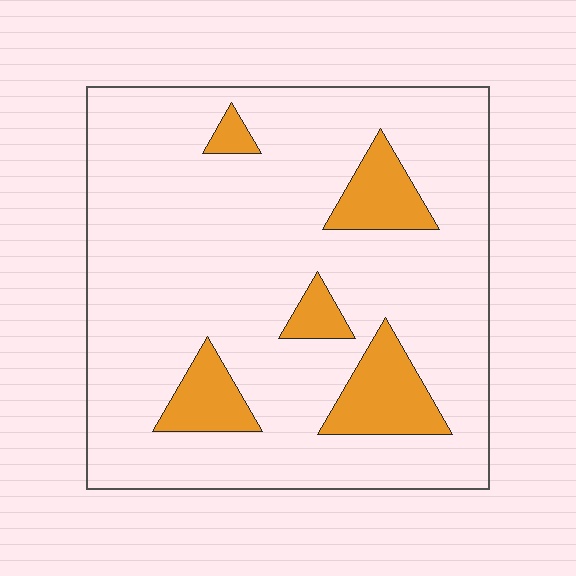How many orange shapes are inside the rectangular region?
5.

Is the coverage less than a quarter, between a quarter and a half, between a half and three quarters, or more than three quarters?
Less than a quarter.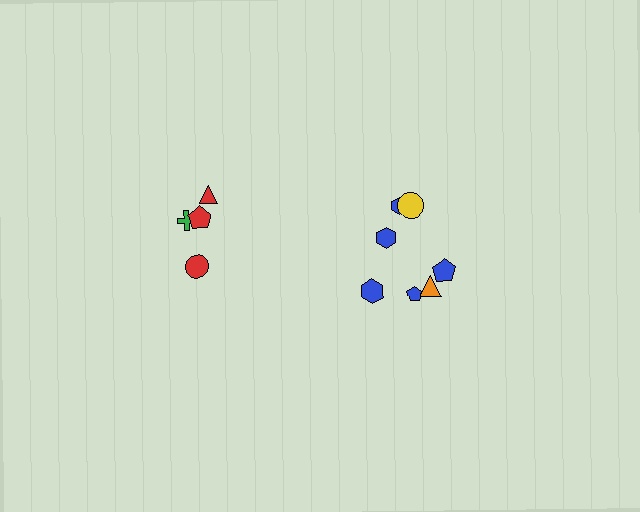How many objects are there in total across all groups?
There are 11 objects.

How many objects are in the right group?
There are 7 objects.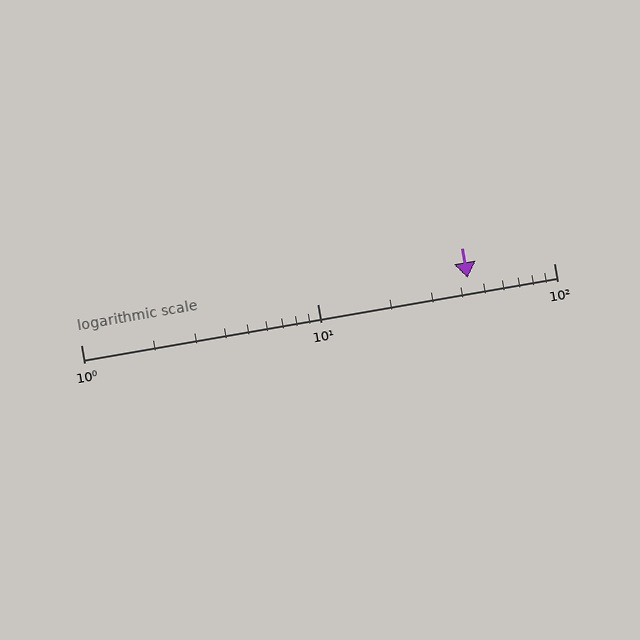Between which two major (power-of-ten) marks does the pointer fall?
The pointer is between 10 and 100.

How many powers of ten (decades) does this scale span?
The scale spans 2 decades, from 1 to 100.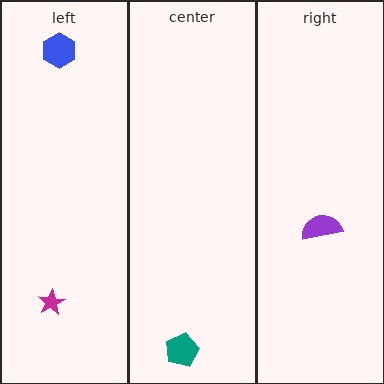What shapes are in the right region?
The purple semicircle.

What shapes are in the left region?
The blue hexagon, the magenta star.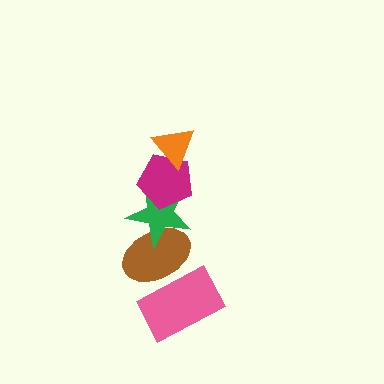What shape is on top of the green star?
The magenta pentagon is on top of the green star.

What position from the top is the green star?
The green star is 3rd from the top.